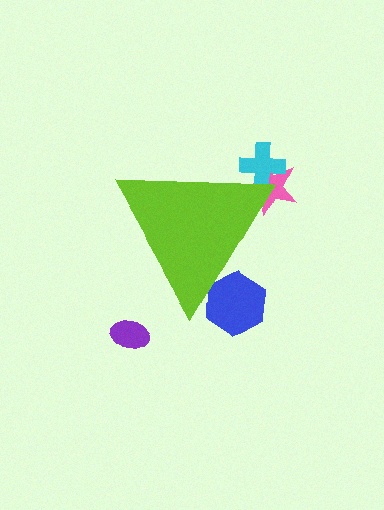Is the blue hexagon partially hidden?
Yes, the blue hexagon is partially hidden behind the lime triangle.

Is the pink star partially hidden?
Yes, the pink star is partially hidden behind the lime triangle.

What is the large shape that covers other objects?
A lime triangle.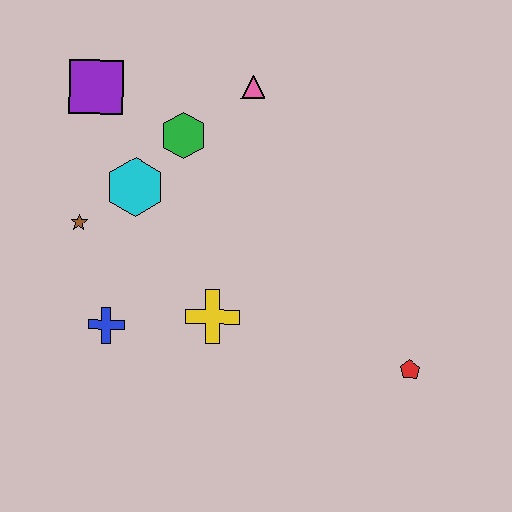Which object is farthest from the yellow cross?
The purple square is farthest from the yellow cross.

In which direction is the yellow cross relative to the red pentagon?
The yellow cross is to the left of the red pentagon.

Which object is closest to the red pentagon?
The yellow cross is closest to the red pentagon.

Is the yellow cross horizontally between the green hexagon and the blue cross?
No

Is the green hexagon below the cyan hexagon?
No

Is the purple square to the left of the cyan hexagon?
Yes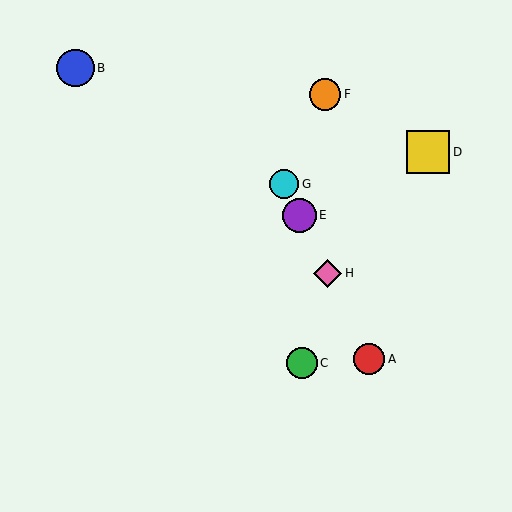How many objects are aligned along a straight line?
4 objects (A, E, G, H) are aligned along a straight line.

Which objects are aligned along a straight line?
Objects A, E, G, H are aligned along a straight line.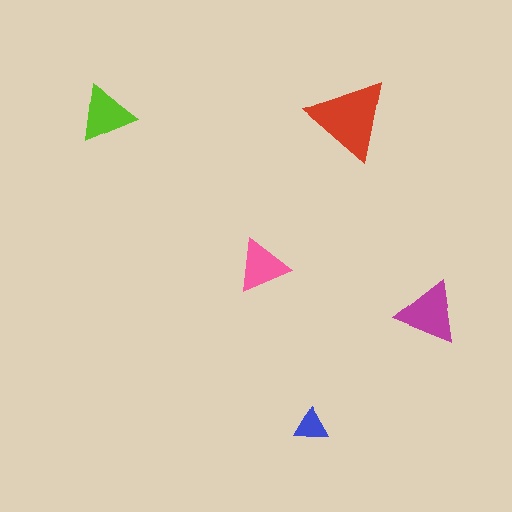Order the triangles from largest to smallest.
the red one, the magenta one, the lime one, the pink one, the blue one.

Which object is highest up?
The lime triangle is topmost.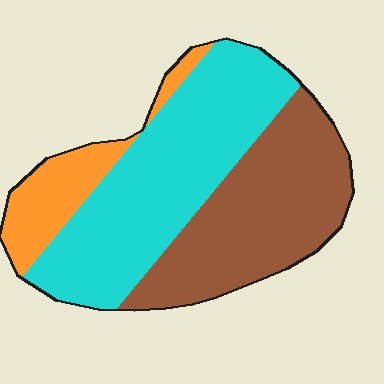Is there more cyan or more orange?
Cyan.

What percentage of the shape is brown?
Brown takes up about three eighths (3/8) of the shape.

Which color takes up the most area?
Cyan, at roughly 45%.